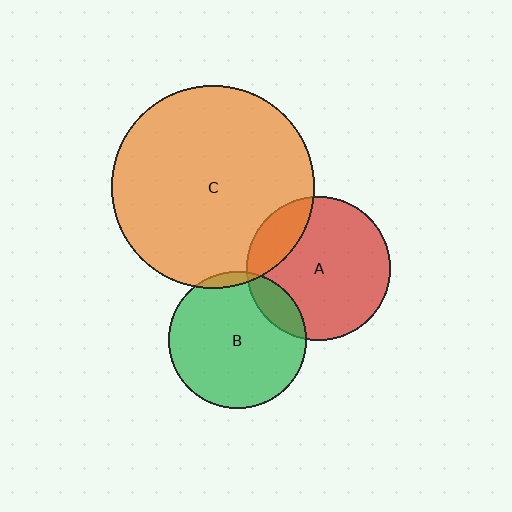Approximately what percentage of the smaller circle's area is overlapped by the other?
Approximately 15%.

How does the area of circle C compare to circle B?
Approximately 2.2 times.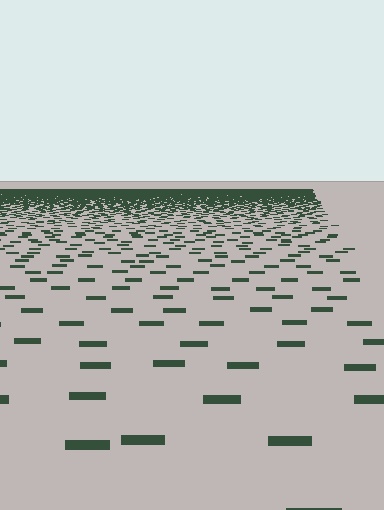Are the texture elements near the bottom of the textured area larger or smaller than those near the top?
Larger. Near the bottom, elements are closer to the viewer and appear at a bigger on-screen size.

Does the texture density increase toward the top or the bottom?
Density increases toward the top.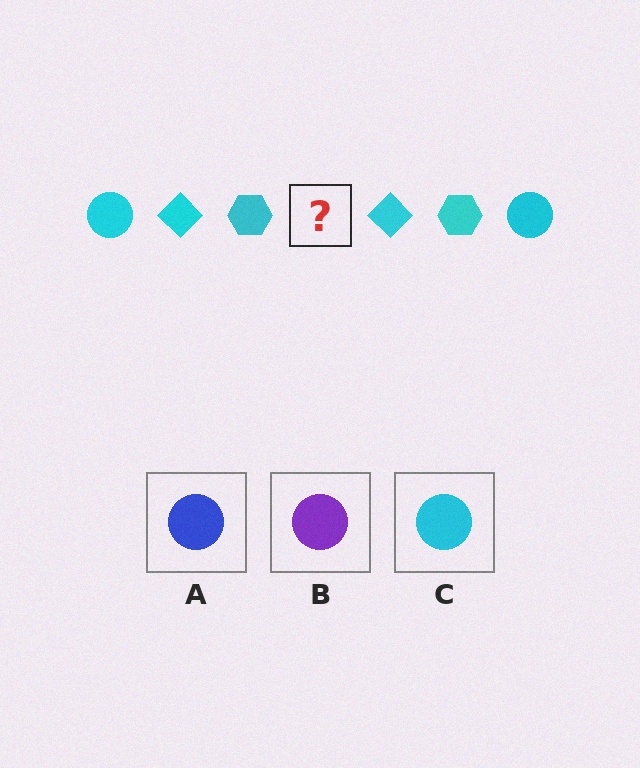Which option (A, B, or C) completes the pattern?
C.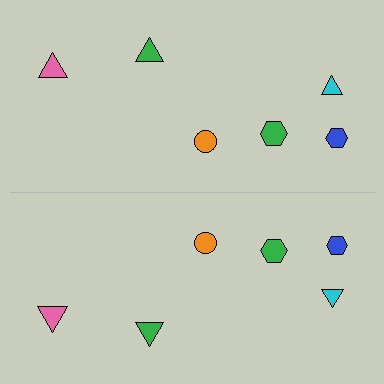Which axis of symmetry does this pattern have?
The pattern has a horizontal axis of symmetry running through the center of the image.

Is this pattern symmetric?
Yes, this pattern has bilateral (reflection) symmetry.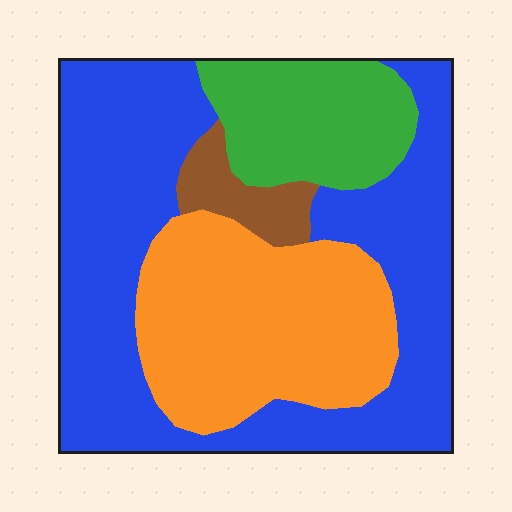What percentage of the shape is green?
Green covers about 15% of the shape.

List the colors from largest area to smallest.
From largest to smallest: blue, orange, green, brown.